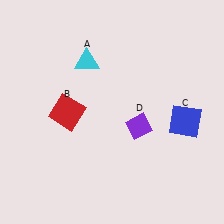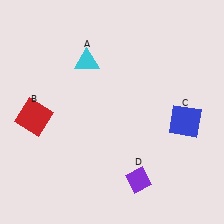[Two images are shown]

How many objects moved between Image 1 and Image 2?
2 objects moved between the two images.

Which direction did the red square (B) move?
The red square (B) moved left.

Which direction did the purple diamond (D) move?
The purple diamond (D) moved down.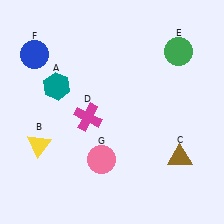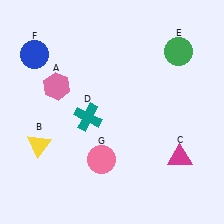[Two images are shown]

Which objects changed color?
A changed from teal to pink. C changed from brown to magenta. D changed from magenta to teal.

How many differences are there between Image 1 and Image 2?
There are 3 differences between the two images.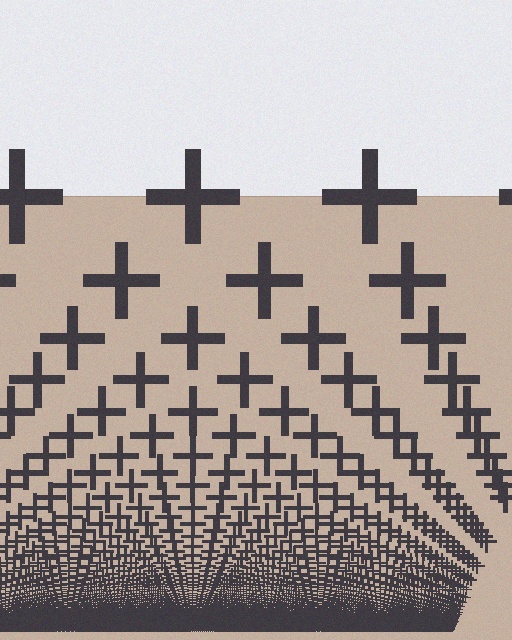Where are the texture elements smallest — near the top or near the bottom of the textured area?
Near the bottom.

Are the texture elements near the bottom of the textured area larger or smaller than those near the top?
Smaller. The gradient is inverted — elements near the bottom are smaller and denser.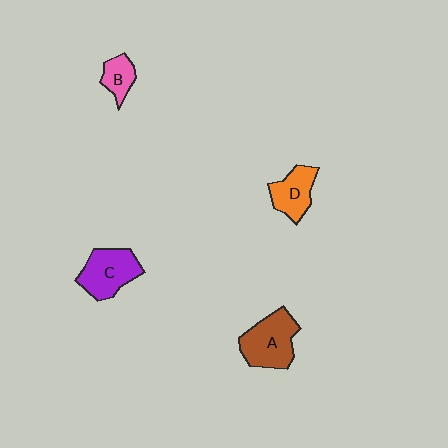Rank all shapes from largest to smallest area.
From largest to smallest: A (brown), C (purple), D (orange), B (pink).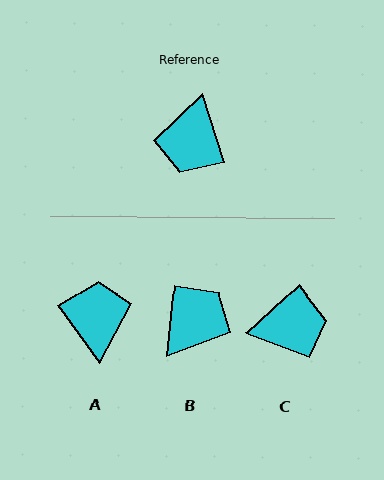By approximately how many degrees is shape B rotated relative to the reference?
Approximately 157 degrees counter-clockwise.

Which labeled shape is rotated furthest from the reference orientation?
A, about 162 degrees away.